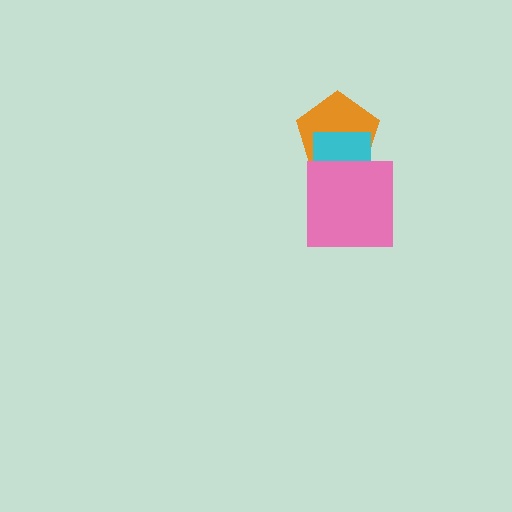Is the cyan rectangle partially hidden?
Yes, it is partially covered by another shape.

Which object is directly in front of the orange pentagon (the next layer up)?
The cyan rectangle is directly in front of the orange pentagon.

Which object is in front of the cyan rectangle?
The pink square is in front of the cyan rectangle.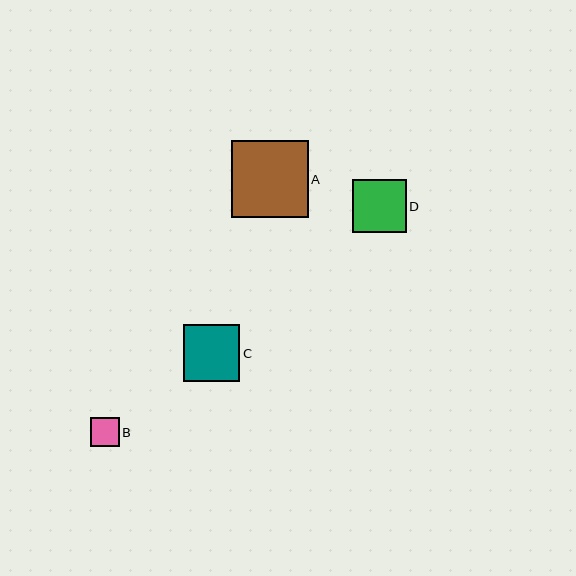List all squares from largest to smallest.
From largest to smallest: A, C, D, B.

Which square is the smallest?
Square B is the smallest with a size of approximately 29 pixels.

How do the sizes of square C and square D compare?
Square C and square D are approximately the same size.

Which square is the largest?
Square A is the largest with a size of approximately 77 pixels.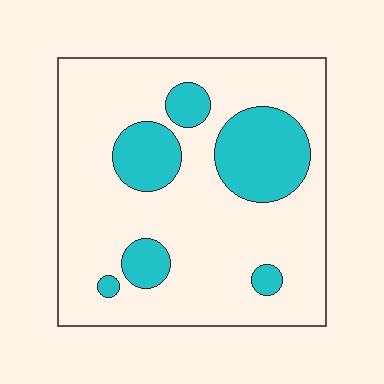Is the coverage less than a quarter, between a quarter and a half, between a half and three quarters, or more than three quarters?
Less than a quarter.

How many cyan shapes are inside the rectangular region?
6.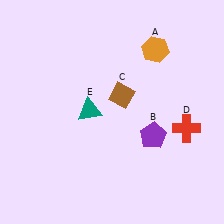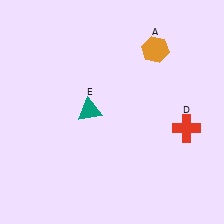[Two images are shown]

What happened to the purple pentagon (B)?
The purple pentagon (B) was removed in Image 2. It was in the bottom-right area of Image 1.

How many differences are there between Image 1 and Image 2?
There are 2 differences between the two images.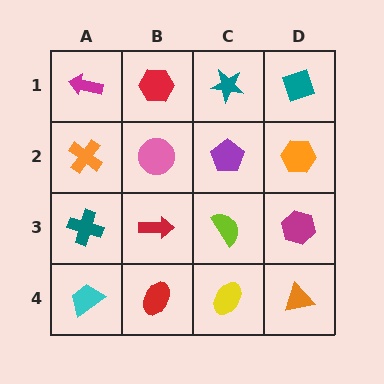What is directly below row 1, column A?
An orange cross.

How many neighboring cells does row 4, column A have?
2.